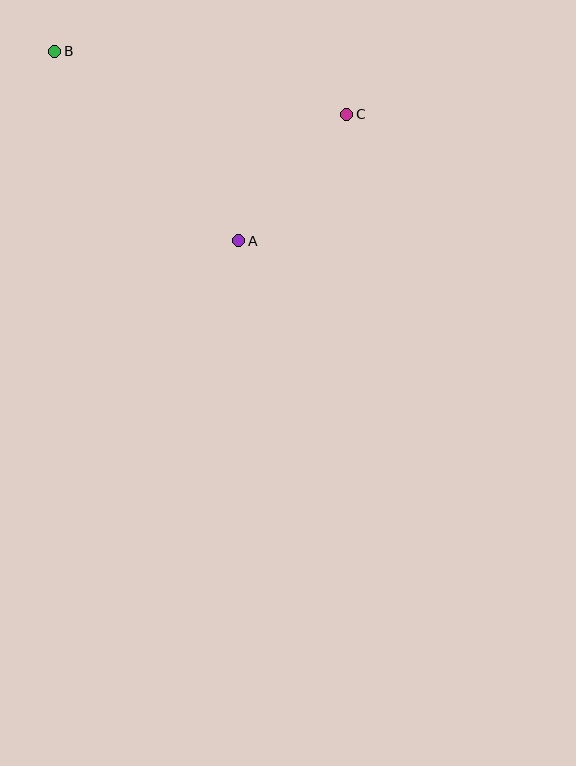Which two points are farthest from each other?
Points B and C are farthest from each other.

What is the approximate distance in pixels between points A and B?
The distance between A and B is approximately 264 pixels.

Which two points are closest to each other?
Points A and C are closest to each other.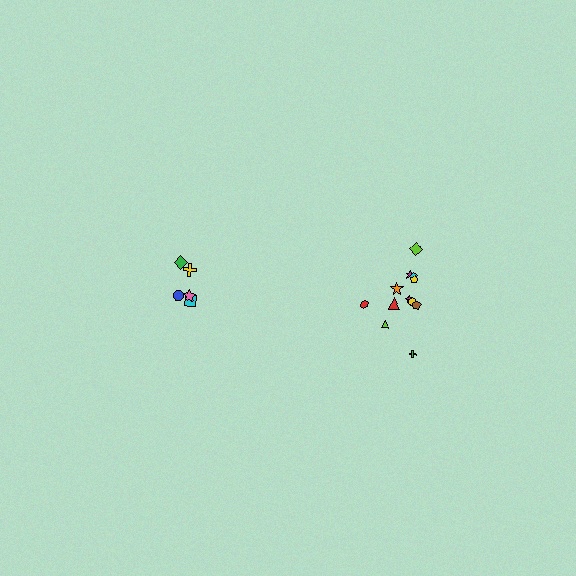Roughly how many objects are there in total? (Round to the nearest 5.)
Roughly 15 objects in total.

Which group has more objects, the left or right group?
The right group.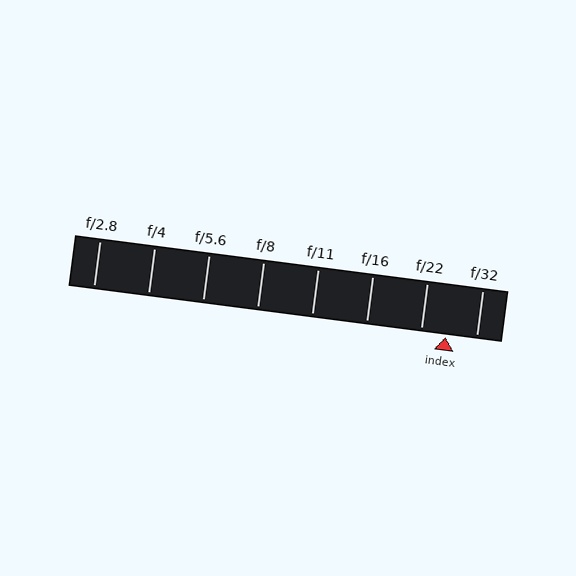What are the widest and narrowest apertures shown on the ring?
The widest aperture shown is f/2.8 and the narrowest is f/32.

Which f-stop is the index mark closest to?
The index mark is closest to f/22.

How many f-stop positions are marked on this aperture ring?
There are 8 f-stop positions marked.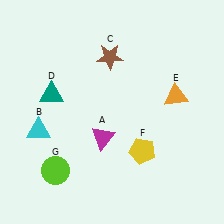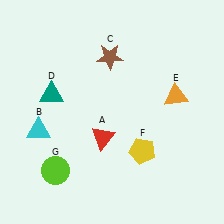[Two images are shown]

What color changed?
The triangle (A) changed from magenta in Image 1 to red in Image 2.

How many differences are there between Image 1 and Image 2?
There is 1 difference between the two images.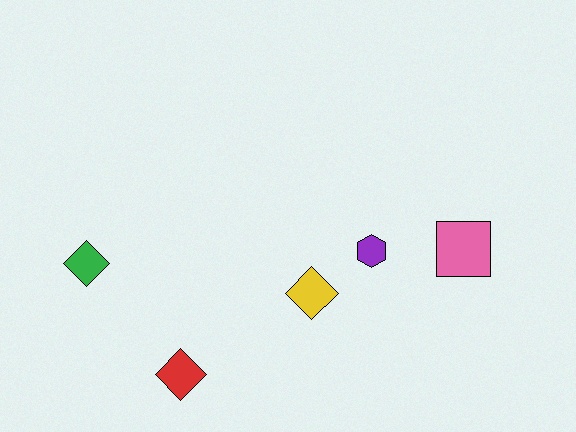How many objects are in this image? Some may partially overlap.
There are 5 objects.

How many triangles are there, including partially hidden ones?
There are no triangles.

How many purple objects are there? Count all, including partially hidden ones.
There is 1 purple object.